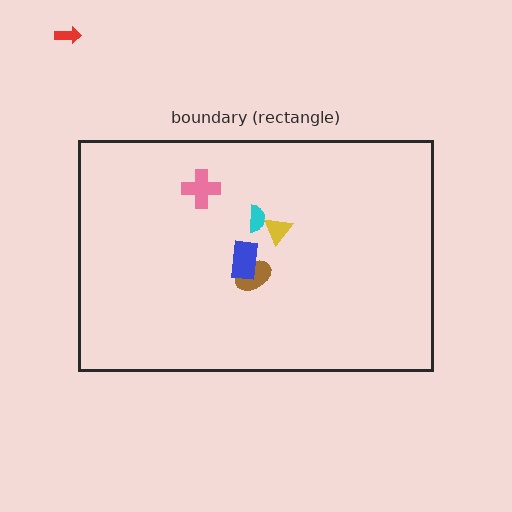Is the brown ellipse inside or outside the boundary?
Inside.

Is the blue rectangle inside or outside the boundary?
Inside.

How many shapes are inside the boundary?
5 inside, 1 outside.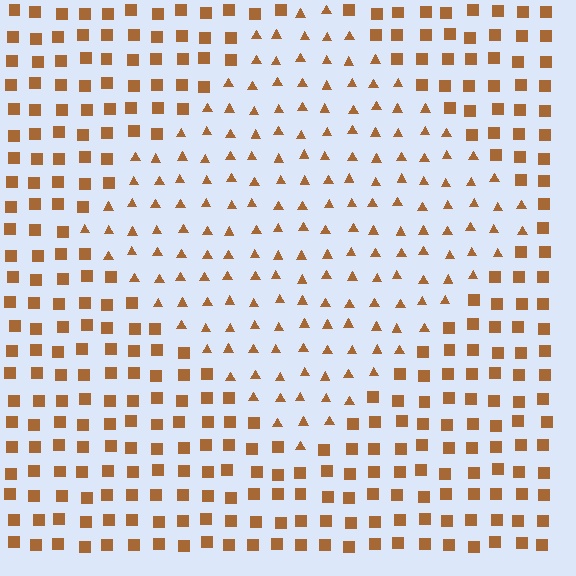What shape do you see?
I see a diamond.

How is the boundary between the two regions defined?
The boundary is defined by a change in element shape: triangles inside vs. squares outside. All elements share the same color and spacing.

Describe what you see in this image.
The image is filled with small brown elements arranged in a uniform grid. A diamond-shaped region contains triangles, while the surrounding area contains squares. The boundary is defined purely by the change in element shape.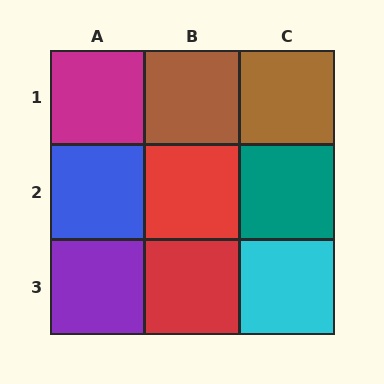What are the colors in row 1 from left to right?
Magenta, brown, brown.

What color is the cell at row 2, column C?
Teal.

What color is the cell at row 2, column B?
Red.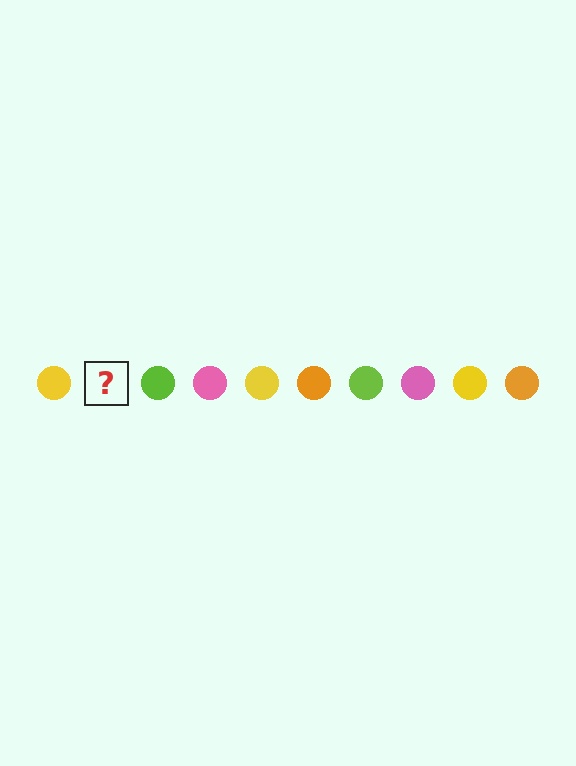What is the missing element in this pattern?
The missing element is an orange circle.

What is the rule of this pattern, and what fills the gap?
The rule is that the pattern cycles through yellow, orange, lime, pink circles. The gap should be filled with an orange circle.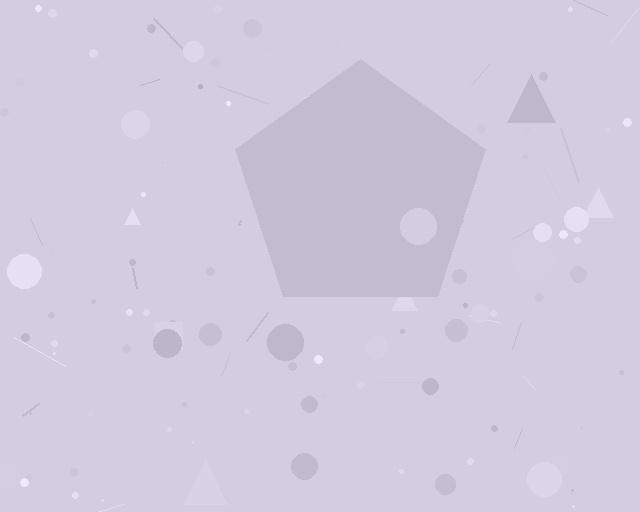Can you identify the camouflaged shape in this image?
The camouflaged shape is a pentagon.